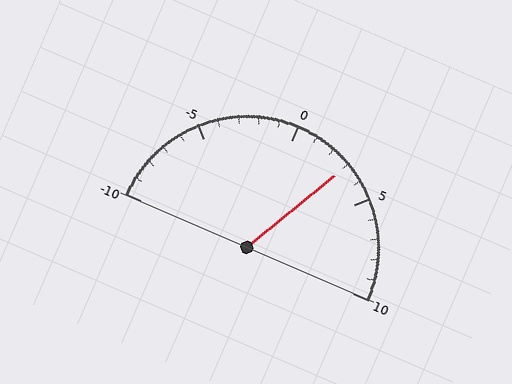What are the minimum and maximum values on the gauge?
The gauge ranges from -10 to 10.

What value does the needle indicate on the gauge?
The needle indicates approximately 3.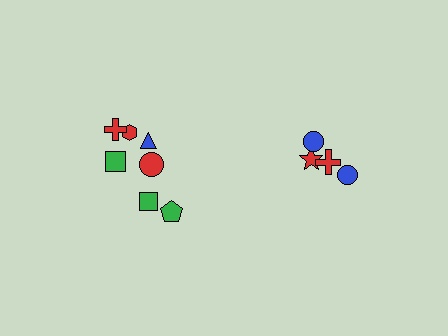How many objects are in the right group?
There are 4 objects.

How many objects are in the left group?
There are 7 objects.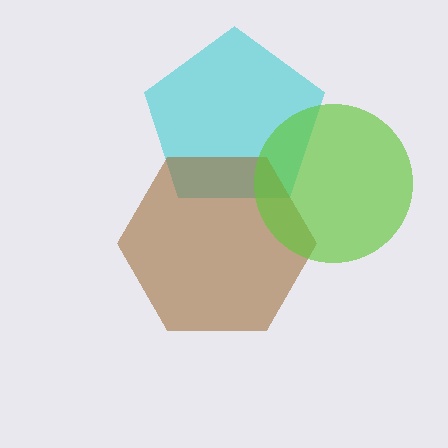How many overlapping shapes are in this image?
There are 3 overlapping shapes in the image.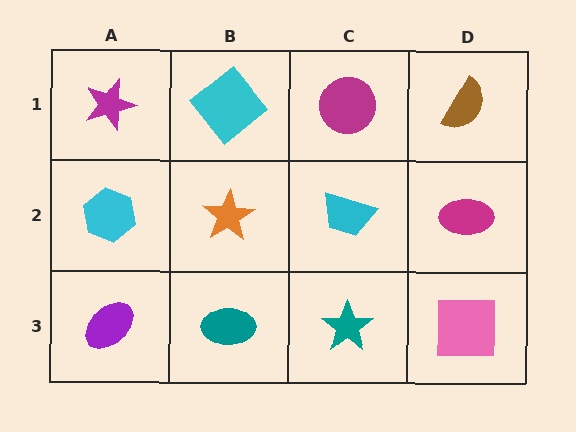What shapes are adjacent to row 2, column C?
A magenta circle (row 1, column C), a teal star (row 3, column C), an orange star (row 2, column B), a magenta ellipse (row 2, column D).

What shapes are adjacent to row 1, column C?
A cyan trapezoid (row 2, column C), a cyan diamond (row 1, column B), a brown semicircle (row 1, column D).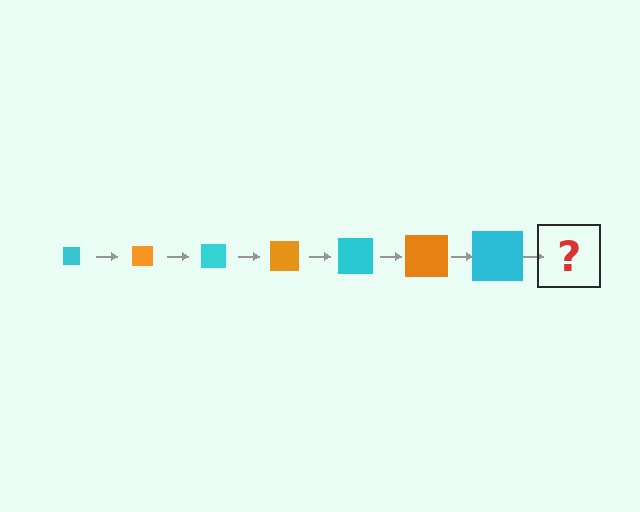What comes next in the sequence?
The next element should be an orange square, larger than the previous one.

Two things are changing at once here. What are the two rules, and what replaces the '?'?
The two rules are that the square grows larger each step and the color cycles through cyan and orange. The '?' should be an orange square, larger than the previous one.